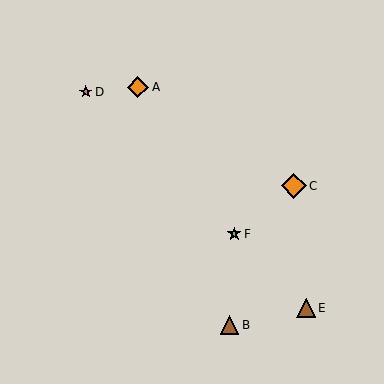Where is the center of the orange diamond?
The center of the orange diamond is at (294, 186).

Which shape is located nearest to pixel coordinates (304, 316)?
The brown triangle (labeled E) at (306, 308) is nearest to that location.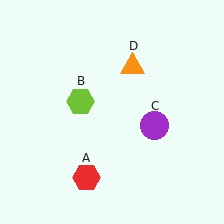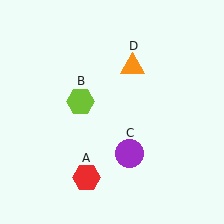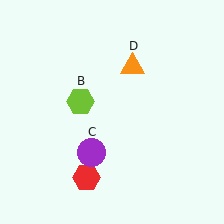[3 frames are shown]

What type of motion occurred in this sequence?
The purple circle (object C) rotated clockwise around the center of the scene.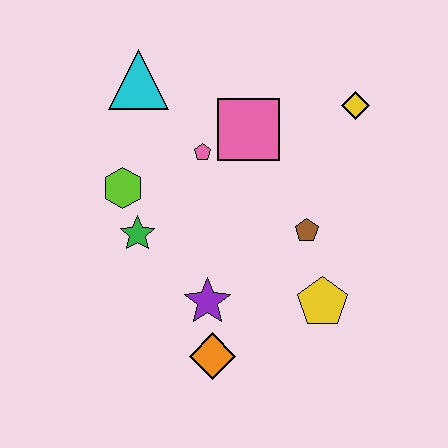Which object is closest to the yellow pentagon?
The brown pentagon is closest to the yellow pentagon.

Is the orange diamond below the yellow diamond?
Yes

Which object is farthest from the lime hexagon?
The yellow diamond is farthest from the lime hexagon.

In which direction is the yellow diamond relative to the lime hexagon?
The yellow diamond is to the right of the lime hexagon.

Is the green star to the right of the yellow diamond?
No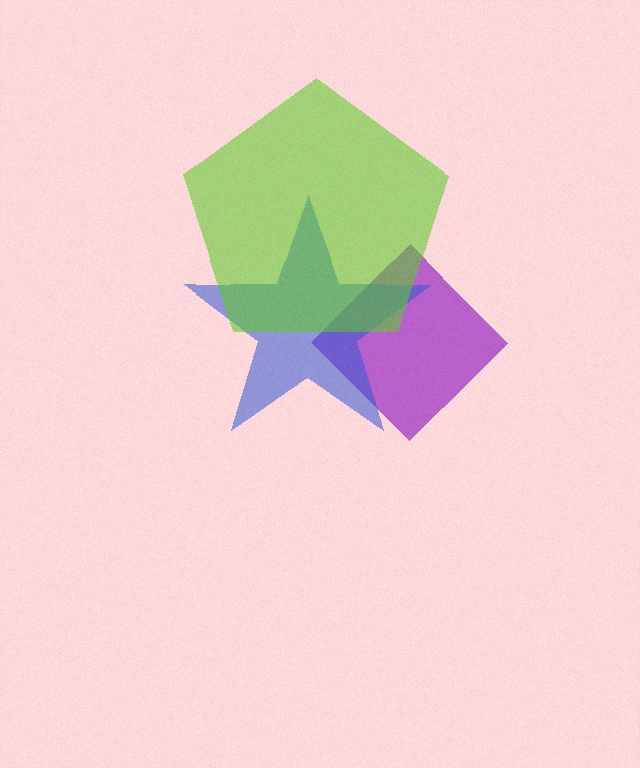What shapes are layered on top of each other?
The layered shapes are: a purple diamond, a blue star, a lime pentagon.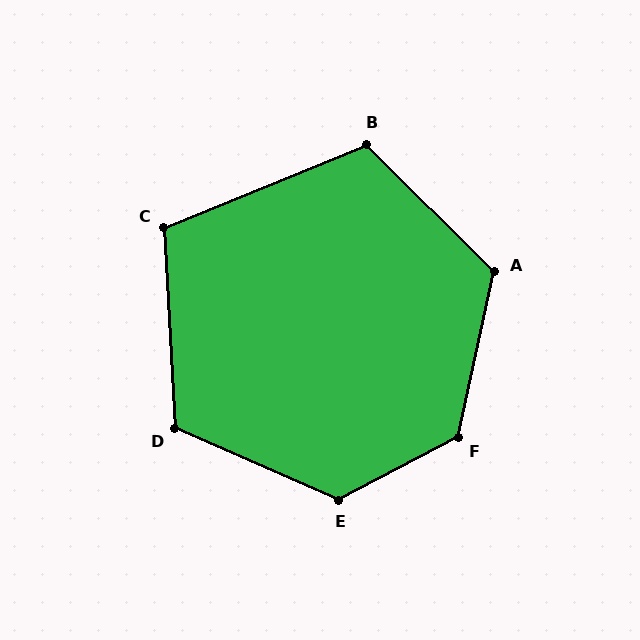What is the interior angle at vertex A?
Approximately 122 degrees (obtuse).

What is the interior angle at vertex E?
Approximately 129 degrees (obtuse).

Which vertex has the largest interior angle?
F, at approximately 130 degrees.